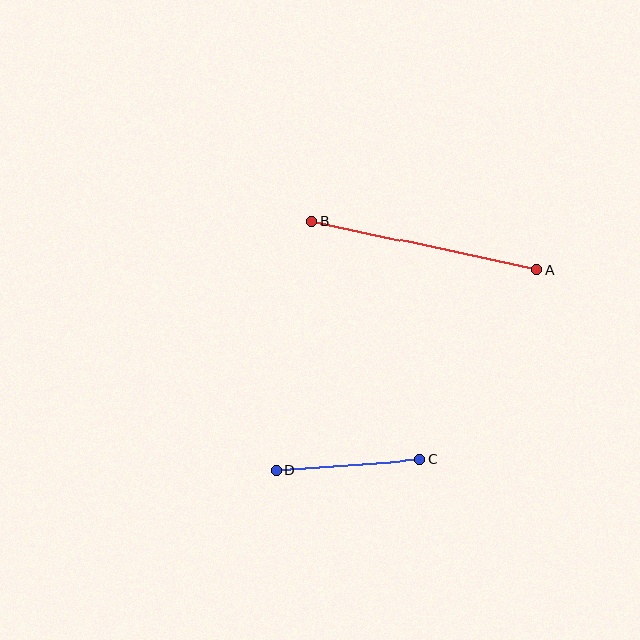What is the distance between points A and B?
The distance is approximately 229 pixels.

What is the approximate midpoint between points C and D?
The midpoint is at approximately (348, 465) pixels.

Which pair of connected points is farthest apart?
Points A and B are farthest apart.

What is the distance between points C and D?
The distance is approximately 143 pixels.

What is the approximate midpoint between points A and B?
The midpoint is at approximately (424, 245) pixels.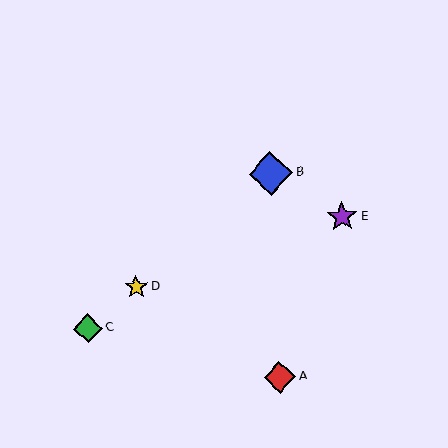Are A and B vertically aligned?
Yes, both are at x≈280.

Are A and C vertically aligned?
No, A is at x≈280 and C is at x≈88.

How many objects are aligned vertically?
2 objects (A, B) are aligned vertically.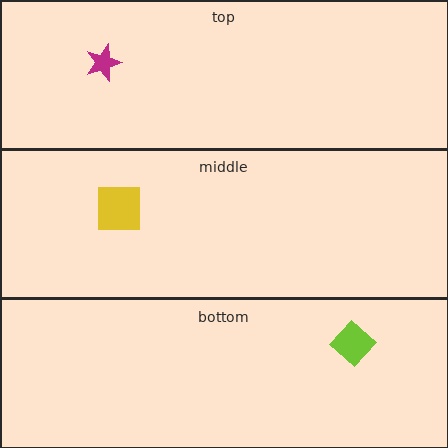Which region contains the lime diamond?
The bottom region.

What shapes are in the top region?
The magenta star.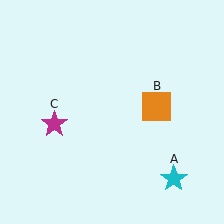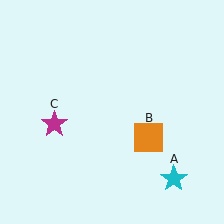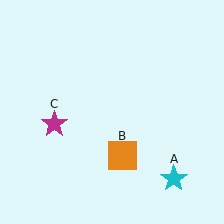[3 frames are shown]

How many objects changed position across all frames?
1 object changed position: orange square (object B).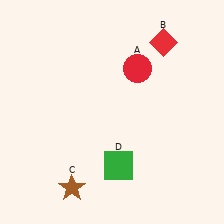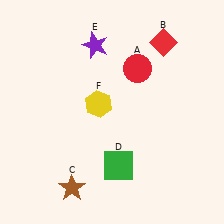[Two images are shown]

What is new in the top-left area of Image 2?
A purple star (E) was added in the top-left area of Image 2.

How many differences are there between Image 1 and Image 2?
There are 2 differences between the two images.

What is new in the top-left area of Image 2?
A yellow hexagon (F) was added in the top-left area of Image 2.